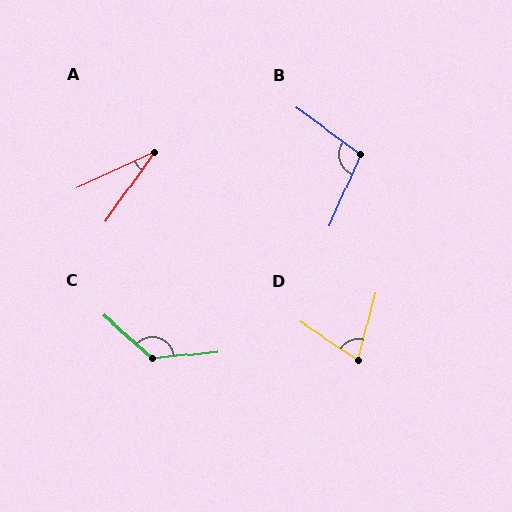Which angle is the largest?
C, at approximately 133 degrees.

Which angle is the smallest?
A, at approximately 30 degrees.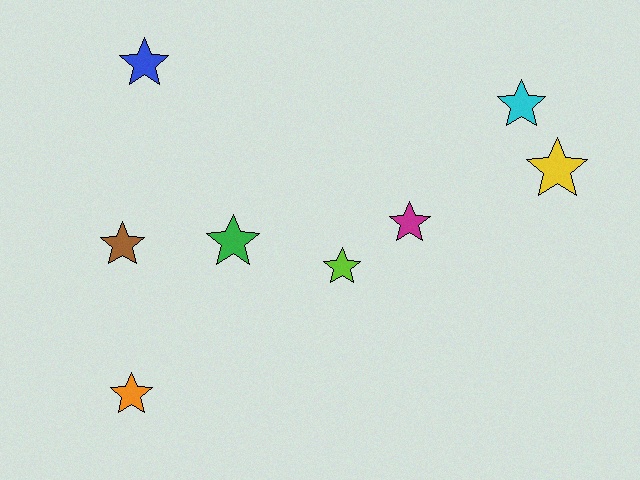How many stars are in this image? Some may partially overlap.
There are 8 stars.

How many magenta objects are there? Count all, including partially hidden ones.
There is 1 magenta object.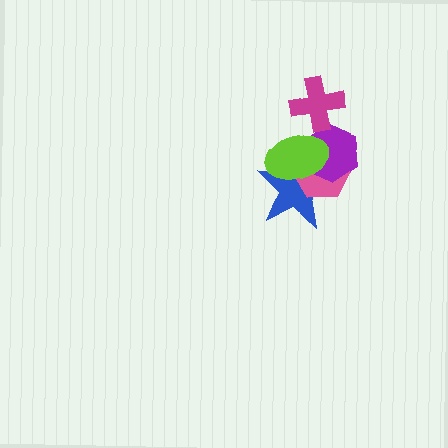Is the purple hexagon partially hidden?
Yes, it is partially covered by another shape.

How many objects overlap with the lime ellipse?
3 objects overlap with the lime ellipse.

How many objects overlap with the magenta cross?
1 object overlaps with the magenta cross.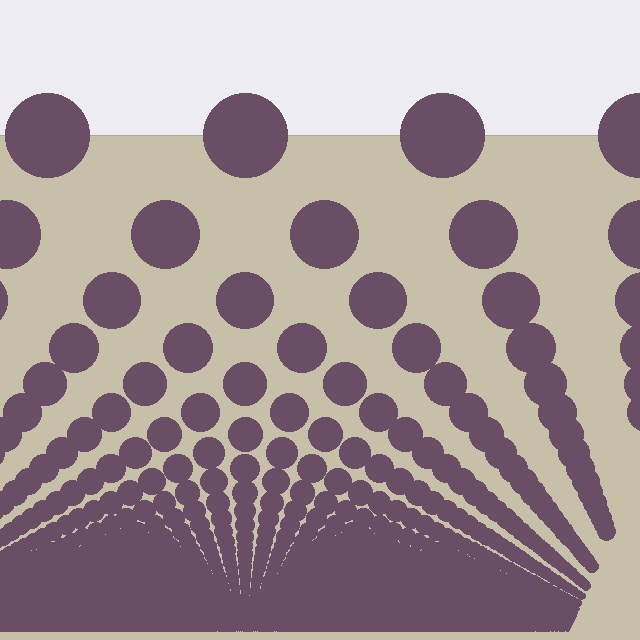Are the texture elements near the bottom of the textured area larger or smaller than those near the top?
Smaller. The gradient is inverted — elements near the bottom are smaller and denser.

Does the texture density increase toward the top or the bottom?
Density increases toward the bottom.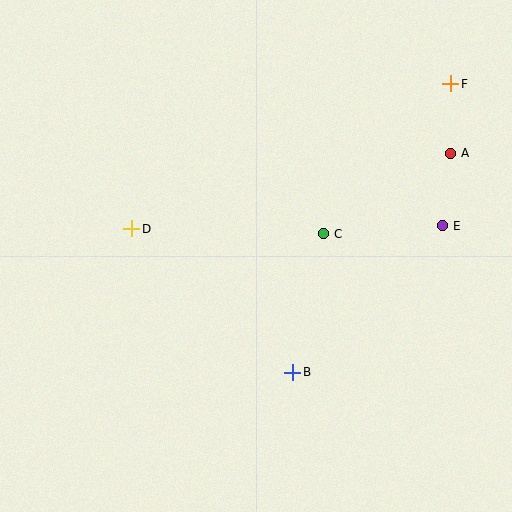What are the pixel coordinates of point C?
Point C is at (324, 234).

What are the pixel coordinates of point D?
Point D is at (132, 229).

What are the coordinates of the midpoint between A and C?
The midpoint between A and C is at (387, 193).